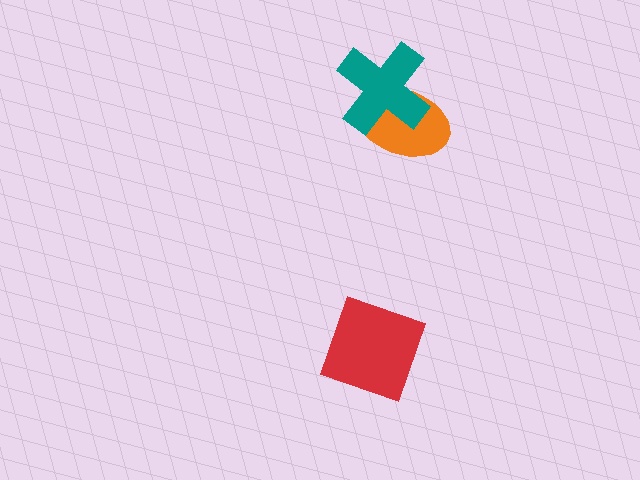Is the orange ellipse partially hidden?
Yes, it is partially covered by another shape.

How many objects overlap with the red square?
0 objects overlap with the red square.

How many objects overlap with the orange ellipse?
1 object overlaps with the orange ellipse.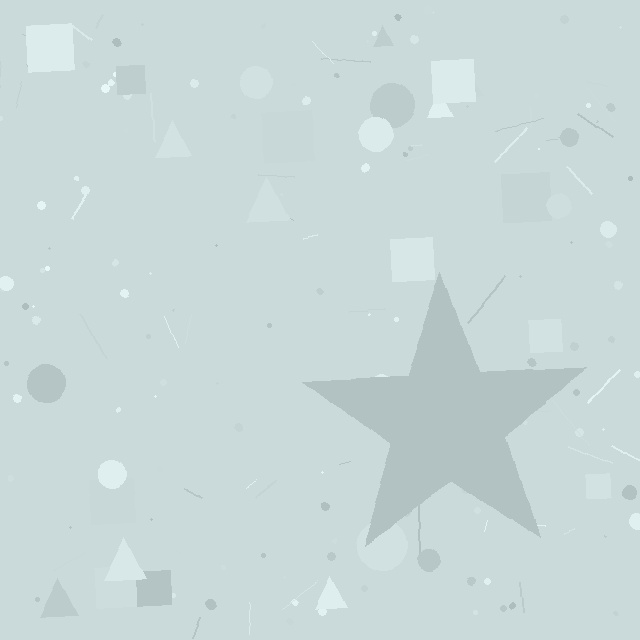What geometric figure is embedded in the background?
A star is embedded in the background.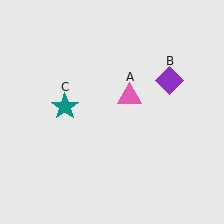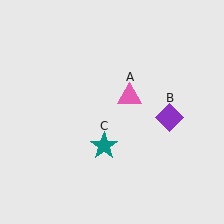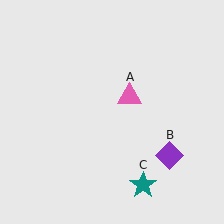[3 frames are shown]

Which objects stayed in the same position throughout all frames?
Pink triangle (object A) remained stationary.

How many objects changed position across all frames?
2 objects changed position: purple diamond (object B), teal star (object C).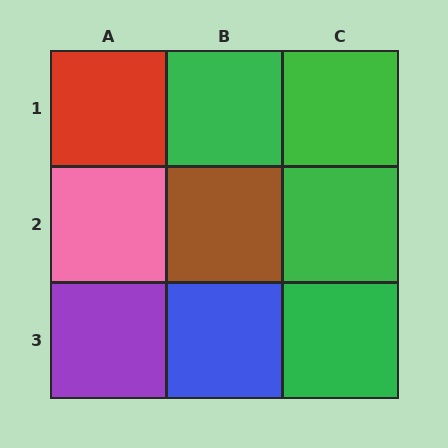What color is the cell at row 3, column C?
Green.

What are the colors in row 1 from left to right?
Red, green, green.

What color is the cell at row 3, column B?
Blue.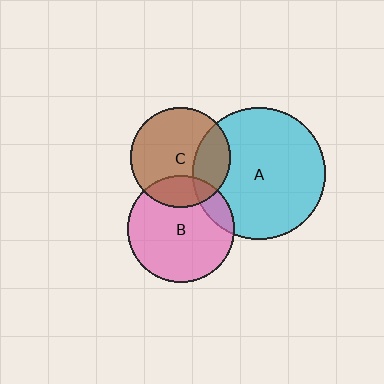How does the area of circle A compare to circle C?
Approximately 1.8 times.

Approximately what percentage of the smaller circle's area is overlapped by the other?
Approximately 20%.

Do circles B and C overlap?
Yes.